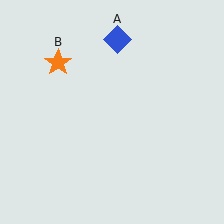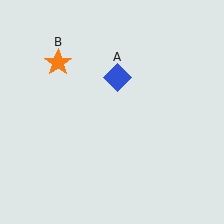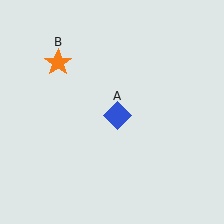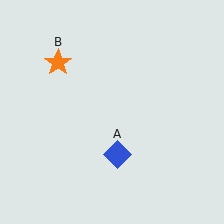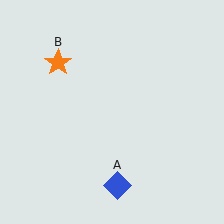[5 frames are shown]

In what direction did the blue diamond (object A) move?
The blue diamond (object A) moved down.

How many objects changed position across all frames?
1 object changed position: blue diamond (object A).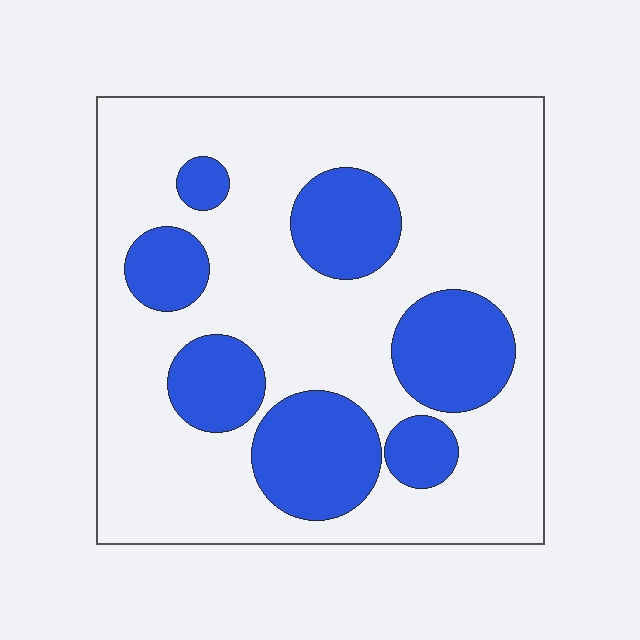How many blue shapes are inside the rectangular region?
7.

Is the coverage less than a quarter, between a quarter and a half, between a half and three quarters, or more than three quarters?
Between a quarter and a half.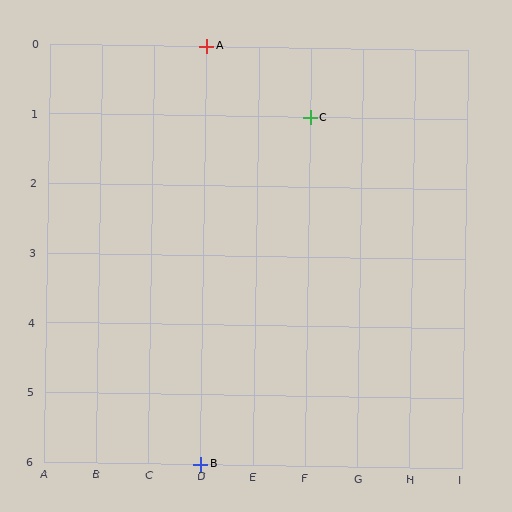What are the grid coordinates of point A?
Point A is at grid coordinates (D, 0).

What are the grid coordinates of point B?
Point B is at grid coordinates (D, 6).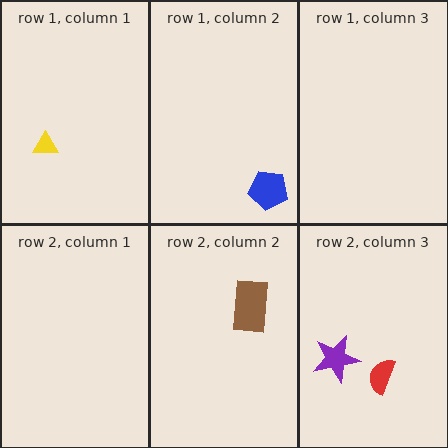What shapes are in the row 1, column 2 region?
The blue pentagon.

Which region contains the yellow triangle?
The row 1, column 1 region.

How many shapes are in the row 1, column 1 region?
1.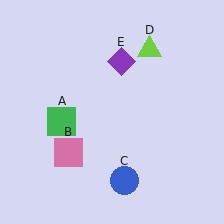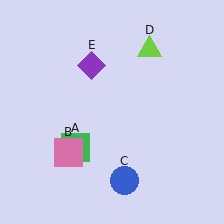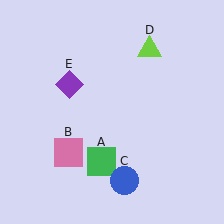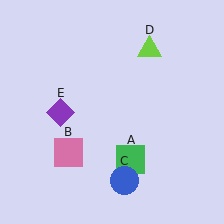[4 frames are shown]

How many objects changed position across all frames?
2 objects changed position: green square (object A), purple diamond (object E).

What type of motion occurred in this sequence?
The green square (object A), purple diamond (object E) rotated counterclockwise around the center of the scene.